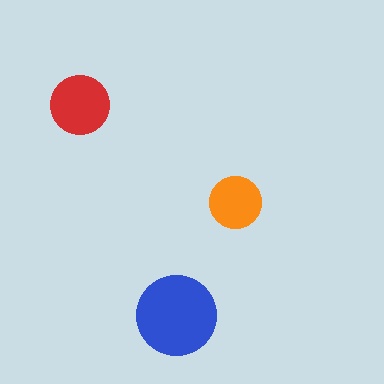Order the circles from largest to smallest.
the blue one, the red one, the orange one.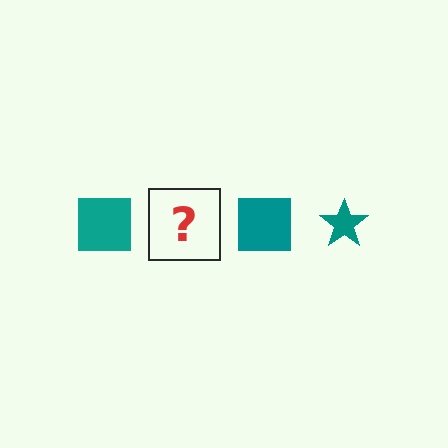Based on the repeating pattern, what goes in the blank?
The blank should be a teal star.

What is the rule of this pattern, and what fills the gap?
The rule is that the pattern cycles through square, star shapes in teal. The gap should be filled with a teal star.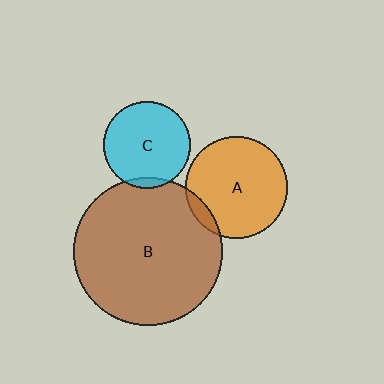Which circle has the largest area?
Circle B (brown).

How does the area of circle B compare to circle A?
Approximately 2.1 times.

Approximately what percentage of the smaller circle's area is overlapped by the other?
Approximately 10%.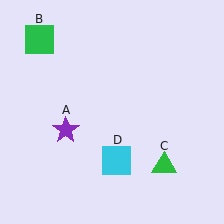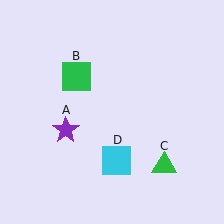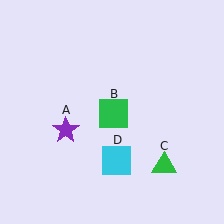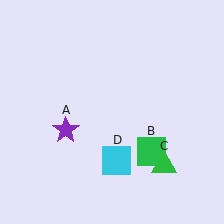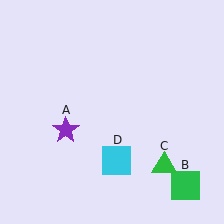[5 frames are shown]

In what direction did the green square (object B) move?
The green square (object B) moved down and to the right.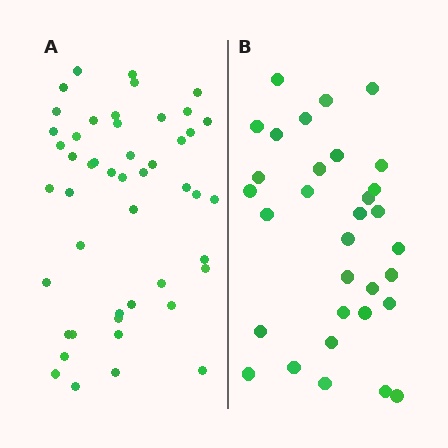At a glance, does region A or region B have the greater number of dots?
Region A (the left region) has more dots.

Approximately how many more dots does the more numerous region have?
Region A has approximately 15 more dots than region B.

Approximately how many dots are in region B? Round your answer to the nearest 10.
About 30 dots. (The exact count is 32, which rounds to 30.)